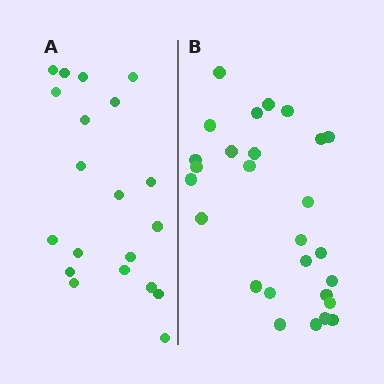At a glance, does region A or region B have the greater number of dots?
Region B (the right region) has more dots.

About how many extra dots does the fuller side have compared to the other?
Region B has roughly 8 or so more dots than region A.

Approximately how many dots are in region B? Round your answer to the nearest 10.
About 30 dots. (The exact count is 27, which rounds to 30.)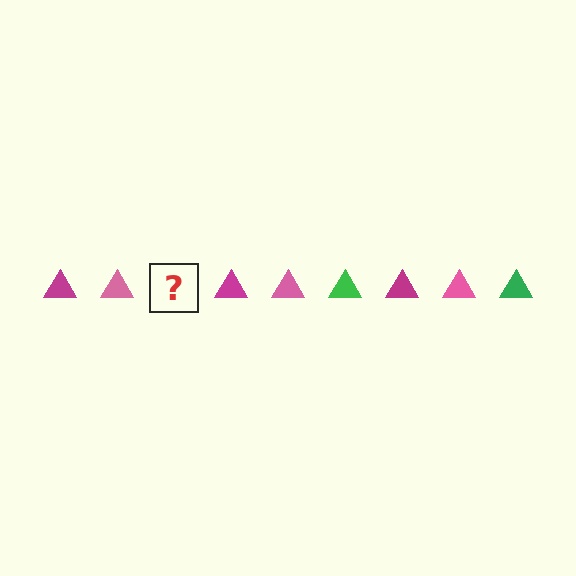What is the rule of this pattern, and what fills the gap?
The rule is that the pattern cycles through magenta, pink, green triangles. The gap should be filled with a green triangle.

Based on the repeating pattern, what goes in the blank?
The blank should be a green triangle.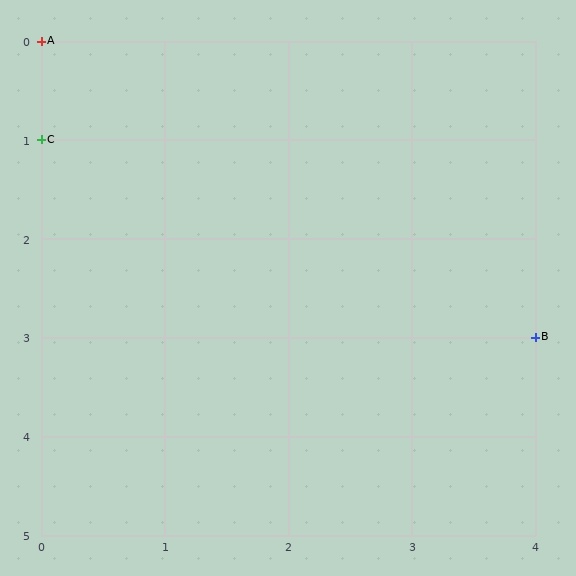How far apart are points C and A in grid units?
Points C and A are 1 row apart.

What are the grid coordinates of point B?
Point B is at grid coordinates (4, 3).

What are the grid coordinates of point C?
Point C is at grid coordinates (0, 1).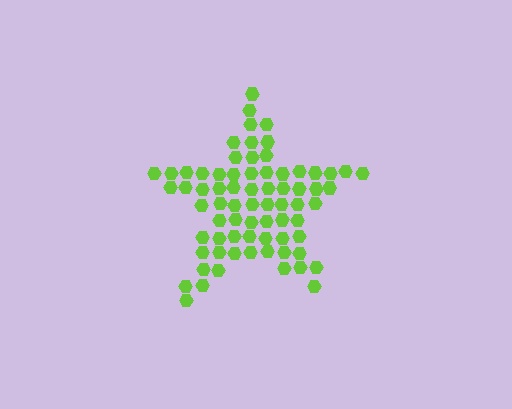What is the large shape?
The large shape is a star.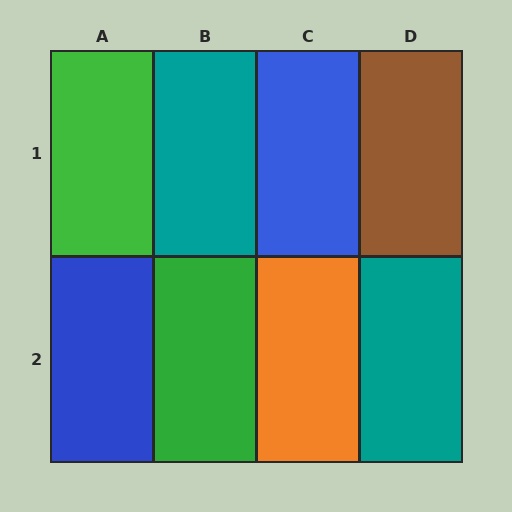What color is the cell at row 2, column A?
Blue.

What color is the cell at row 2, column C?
Orange.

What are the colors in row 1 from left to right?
Green, teal, blue, brown.